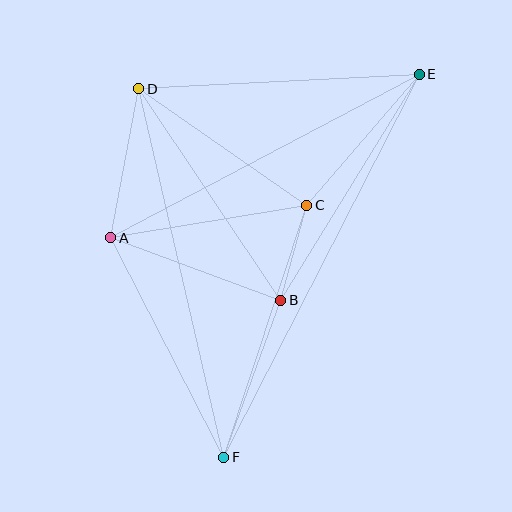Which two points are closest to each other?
Points B and C are closest to each other.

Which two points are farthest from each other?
Points E and F are farthest from each other.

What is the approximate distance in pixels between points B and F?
The distance between B and F is approximately 167 pixels.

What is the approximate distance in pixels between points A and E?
The distance between A and E is approximately 349 pixels.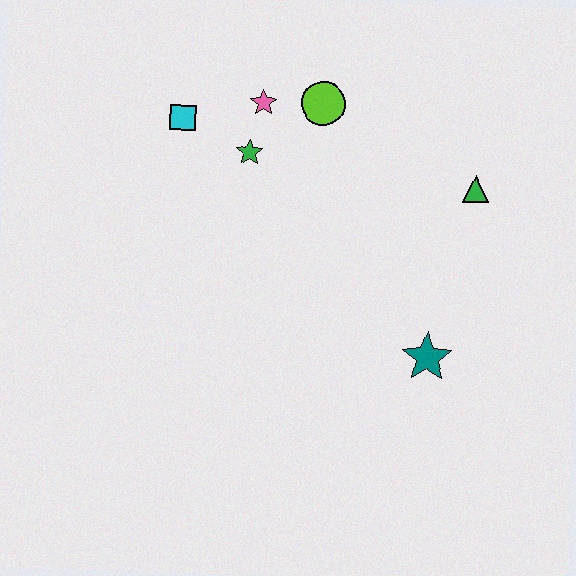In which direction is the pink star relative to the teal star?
The pink star is above the teal star.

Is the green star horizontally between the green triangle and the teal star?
No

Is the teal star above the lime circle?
No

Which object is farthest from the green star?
The teal star is farthest from the green star.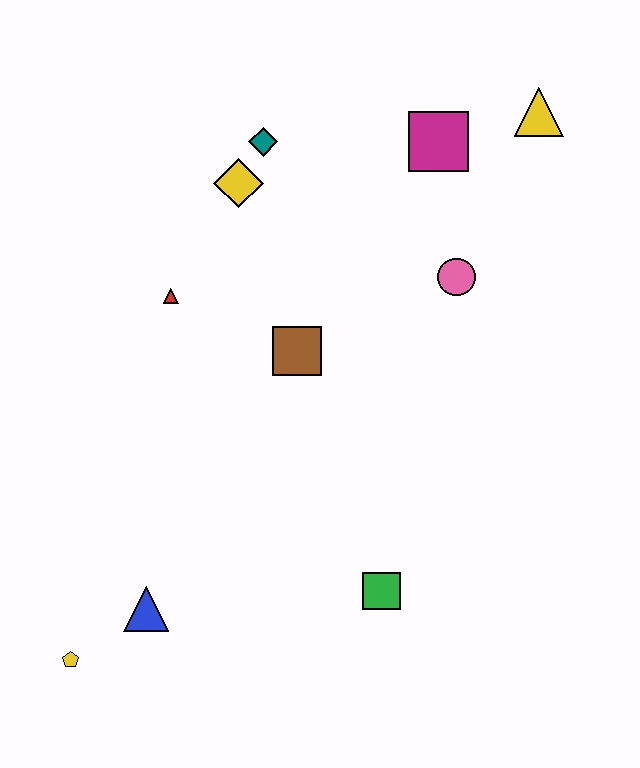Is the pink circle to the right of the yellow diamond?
Yes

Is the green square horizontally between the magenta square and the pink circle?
No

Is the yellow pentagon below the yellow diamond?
Yes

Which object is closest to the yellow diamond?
The teal diamond is closest to the yellow diamond.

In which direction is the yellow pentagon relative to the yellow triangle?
The yellow pentagon is below the yellow triangle.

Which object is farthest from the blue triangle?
The yellow triangle is farthest from the blue triangle.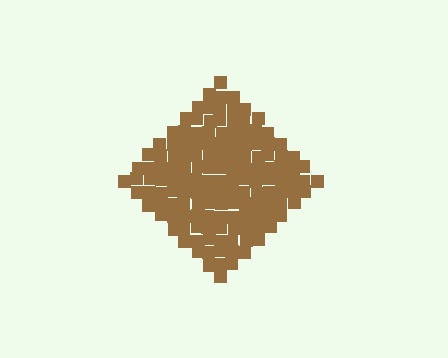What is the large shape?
The large shape is a diamond.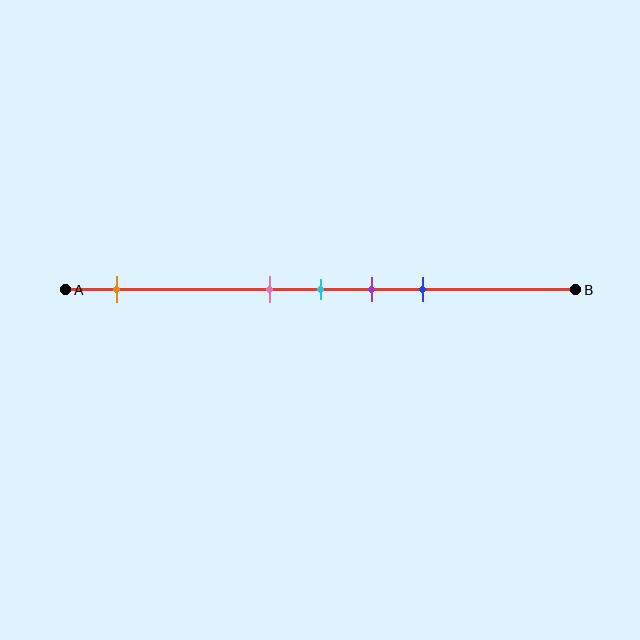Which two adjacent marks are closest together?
The pink and cyan marks are the closest adjacent pair.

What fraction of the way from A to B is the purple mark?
The purple mark is approximately 60% (0.6) of the way from A to B.